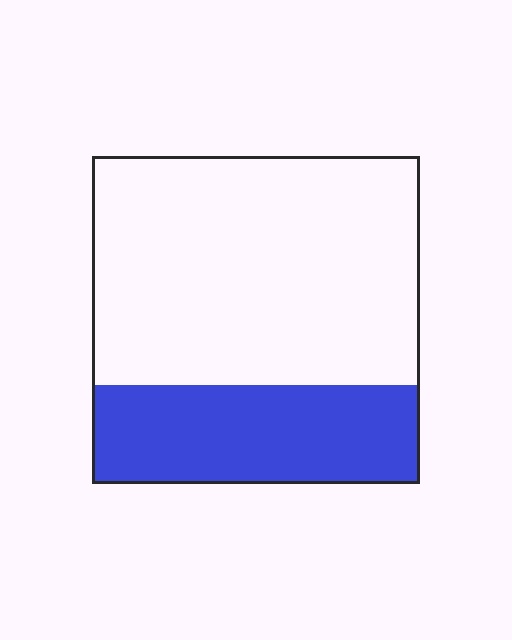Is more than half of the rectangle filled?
No.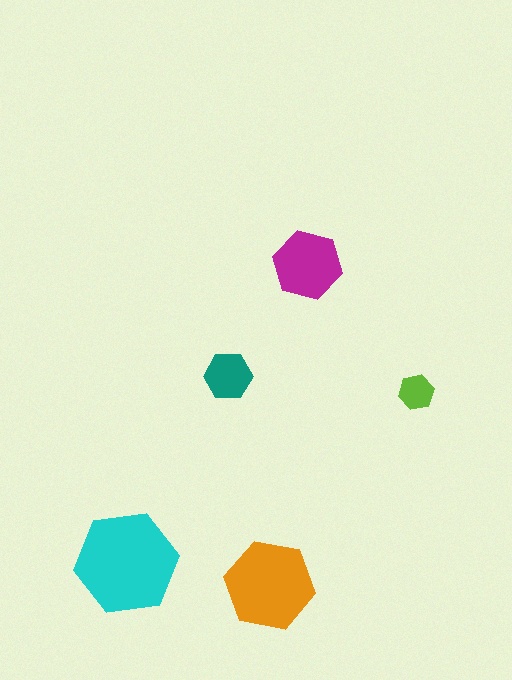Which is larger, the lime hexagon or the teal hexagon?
The teal one.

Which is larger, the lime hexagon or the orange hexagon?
The orange one.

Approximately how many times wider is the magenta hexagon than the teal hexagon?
About 1.5 times wider.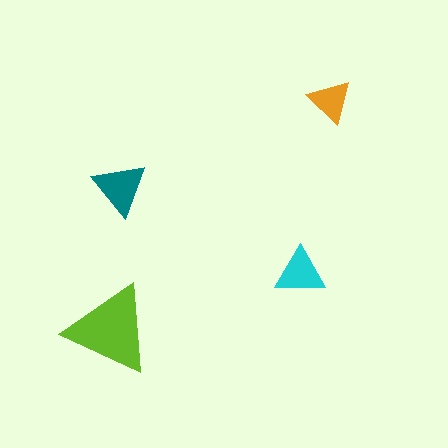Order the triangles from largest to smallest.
the lime one, the teal one, the cyan one, the orange one.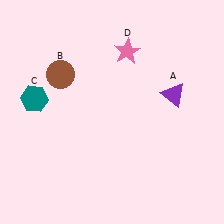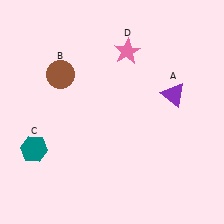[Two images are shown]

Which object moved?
The teal hexagon (C) moved down.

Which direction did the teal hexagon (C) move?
The teal hexagon (C) moved down.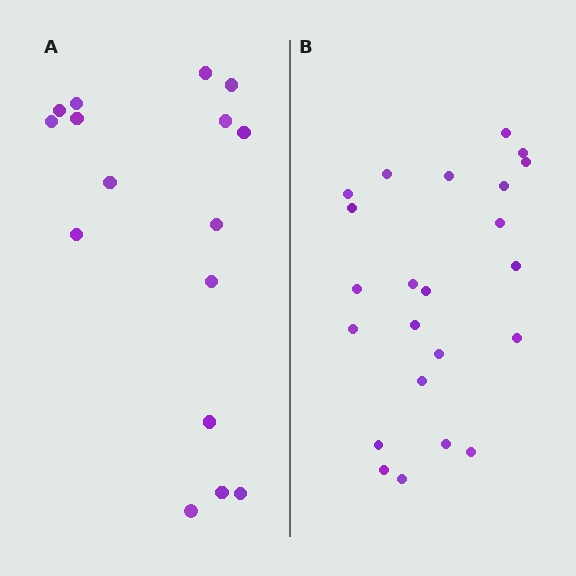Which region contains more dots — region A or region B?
Region B (the right region) has more dots.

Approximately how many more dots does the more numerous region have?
Region B has roughly 8 or so more dots than region A.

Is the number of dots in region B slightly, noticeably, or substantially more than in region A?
Region B has noticeably more, but not dramatically so. The ratio is roughly 1.4 to 1.